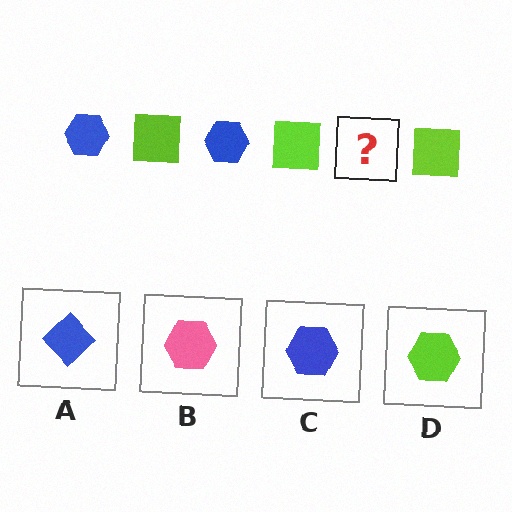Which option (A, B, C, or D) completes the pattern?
C.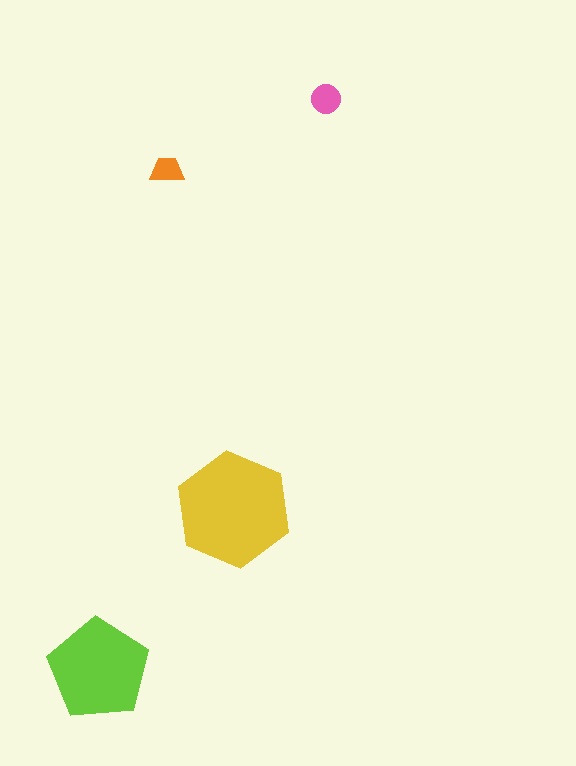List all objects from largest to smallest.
The yellow hexagon, the lime pentagon, the pink circle, the orange trapezoid.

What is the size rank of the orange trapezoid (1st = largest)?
4th.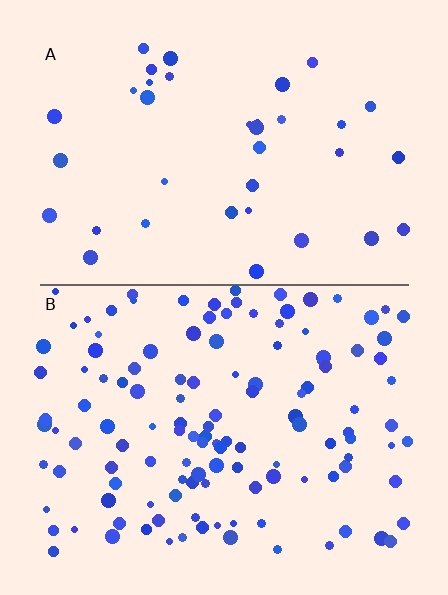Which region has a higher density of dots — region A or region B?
B (the bottom).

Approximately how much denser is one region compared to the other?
Approximately 3.5× — region B over region A.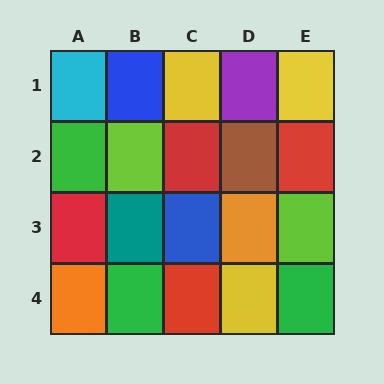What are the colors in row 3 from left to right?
Red, teal, blue, orange, lime.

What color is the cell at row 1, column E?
Yellow.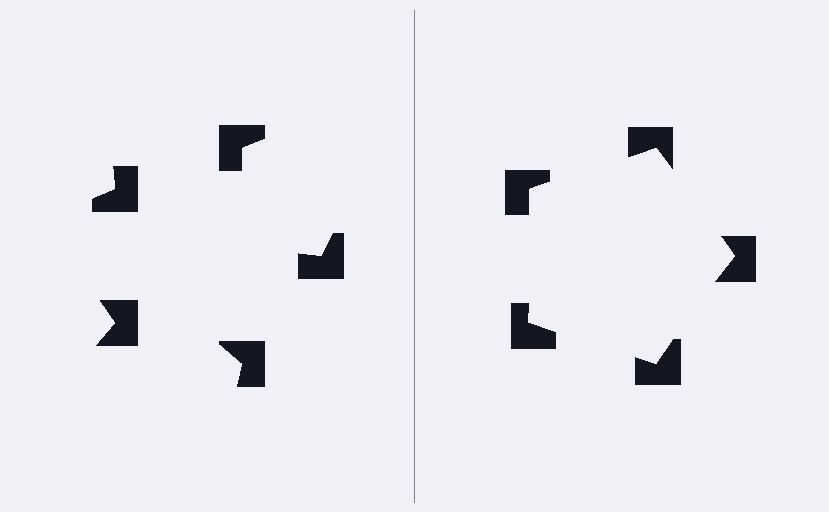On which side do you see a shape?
An illusory pentagon appears on the right side. On the left side the wedge cuts are rotated, so no coherent shape forms.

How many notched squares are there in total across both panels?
10 — 5 on each side.